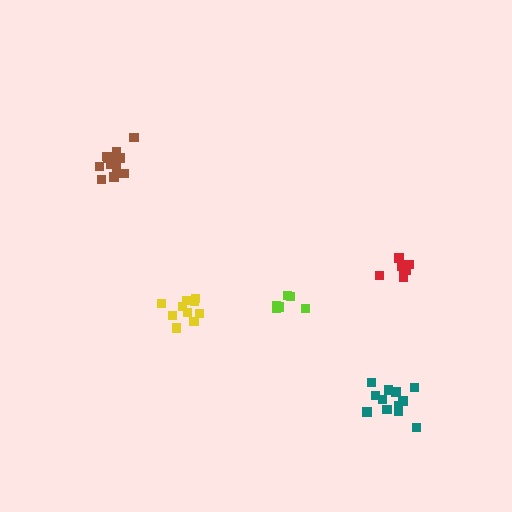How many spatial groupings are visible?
There are 5 spatial groupings.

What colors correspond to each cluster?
The clusters are colored: lime, yellow, red, teal, brown.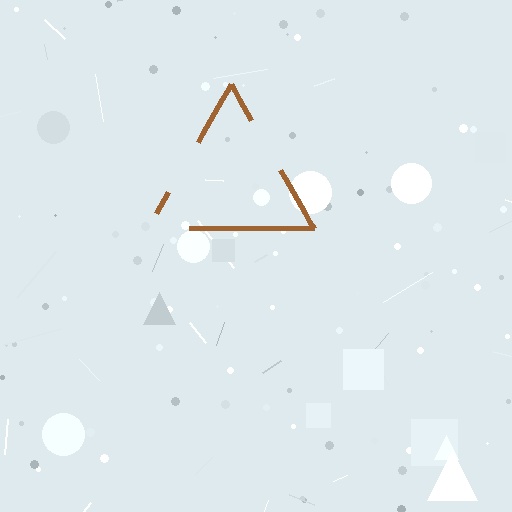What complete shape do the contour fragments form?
The contour fragments form a triangle.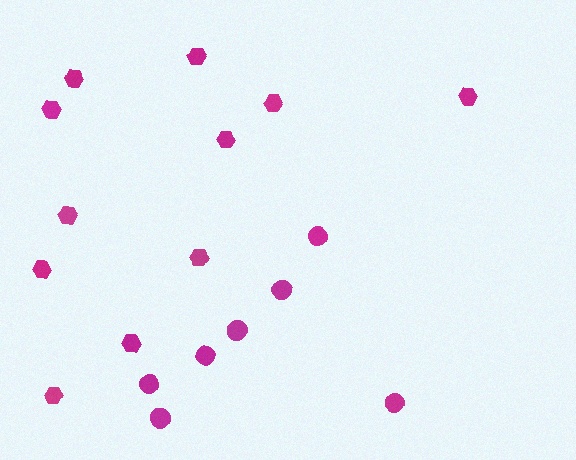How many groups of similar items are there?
There are 2 groups: one group of circles (7) and one group of hexagons (11).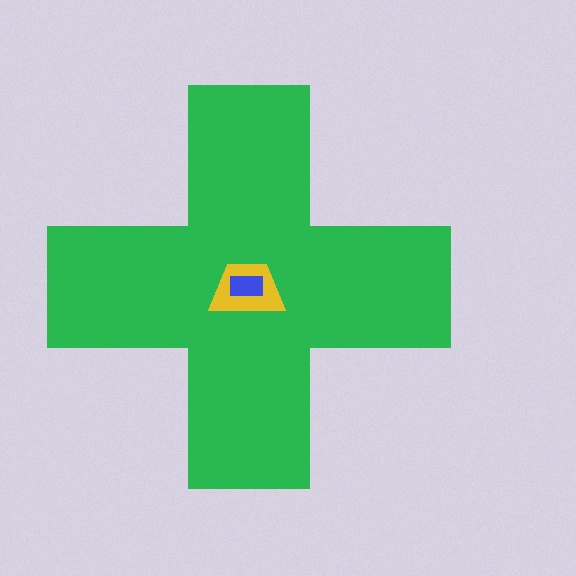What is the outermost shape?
The green cross.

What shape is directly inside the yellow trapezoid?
The blue rectangle.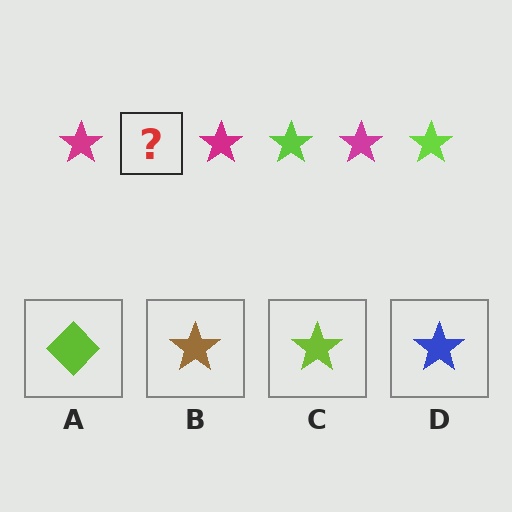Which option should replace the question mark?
Option C.